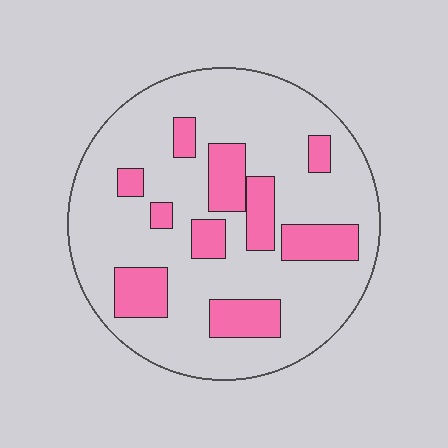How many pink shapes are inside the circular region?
10.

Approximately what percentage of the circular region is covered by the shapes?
Approximately 25%.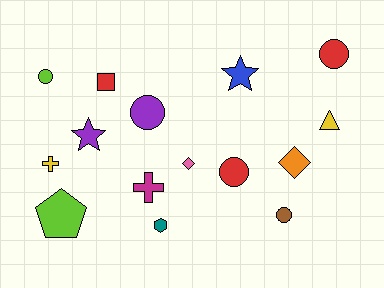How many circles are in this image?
There are 5 circles.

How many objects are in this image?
There are 15 objects.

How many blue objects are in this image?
There is 1 blue object.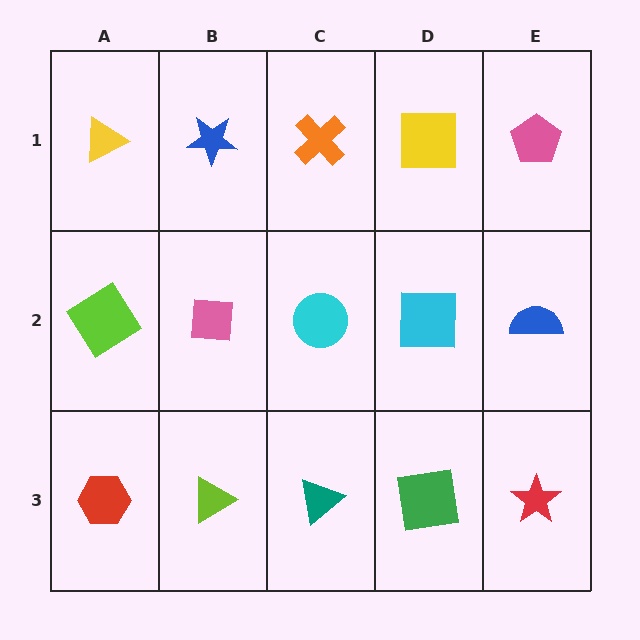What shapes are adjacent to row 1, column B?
A pink square (row 2, column B), a yellow triangle (row 1, column A), an orange cross (row 1, column C).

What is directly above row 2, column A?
A yellow triangle.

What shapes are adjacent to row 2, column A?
A yellow triangle (row 1, column A), a red hexagon (row 3, column A), a pink square (row 2, column B).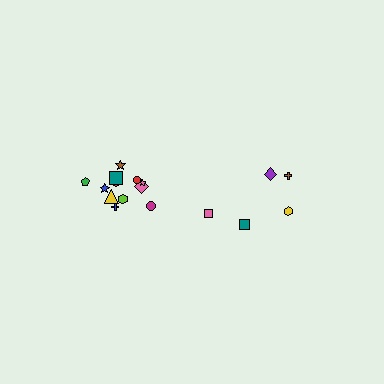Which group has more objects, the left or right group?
The left group.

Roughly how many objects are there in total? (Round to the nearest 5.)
Roughly 15 objects in total.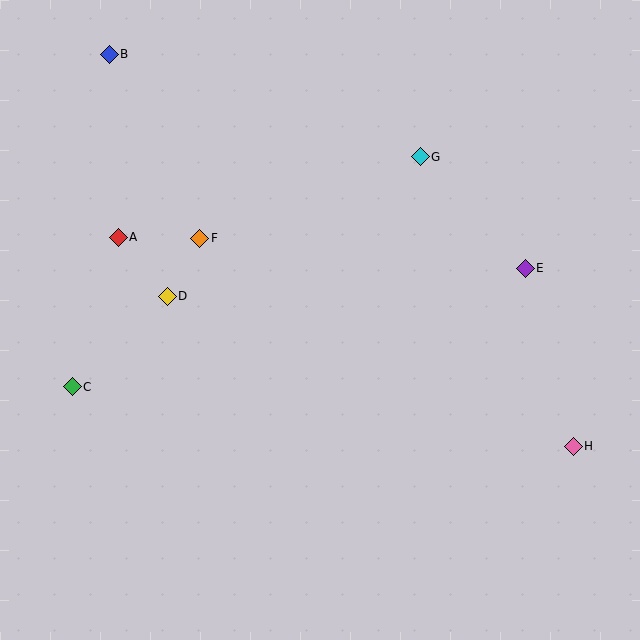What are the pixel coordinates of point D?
Point D is at (167, 296).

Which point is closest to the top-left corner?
Point B is closest to the top-left corner.